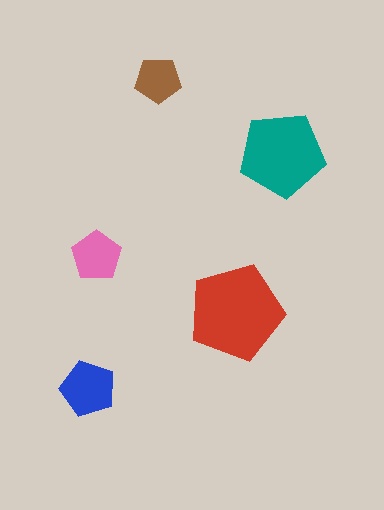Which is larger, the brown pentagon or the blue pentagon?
The blue one.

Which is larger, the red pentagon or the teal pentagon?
The red one.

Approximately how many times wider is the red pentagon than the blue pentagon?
About 1.5 times wider.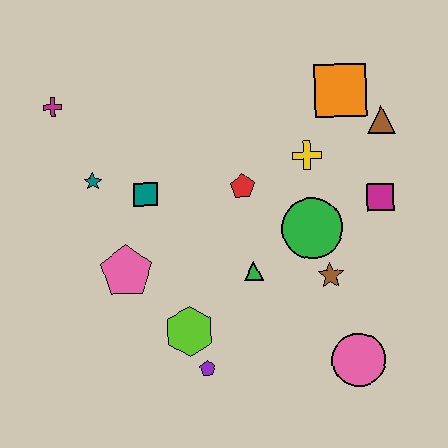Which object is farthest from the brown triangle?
The magenta cross is farthest from the brown triangle.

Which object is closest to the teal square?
The teal star is closest to the teal square.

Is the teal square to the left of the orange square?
Yes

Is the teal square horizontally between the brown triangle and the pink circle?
No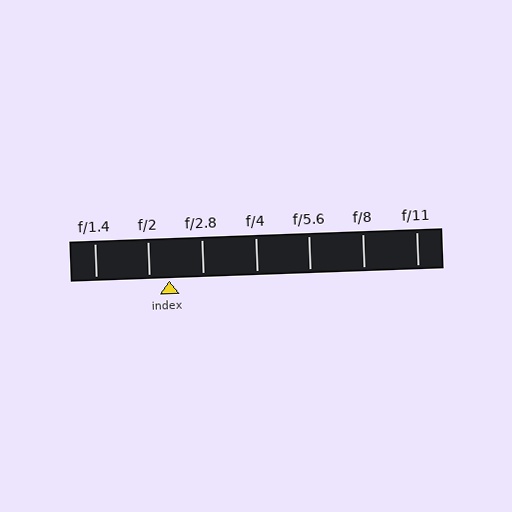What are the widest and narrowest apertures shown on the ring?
The widest aperture shown is f/1.4 and the narrowest is f/11.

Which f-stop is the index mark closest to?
The index mark is closest to f/2.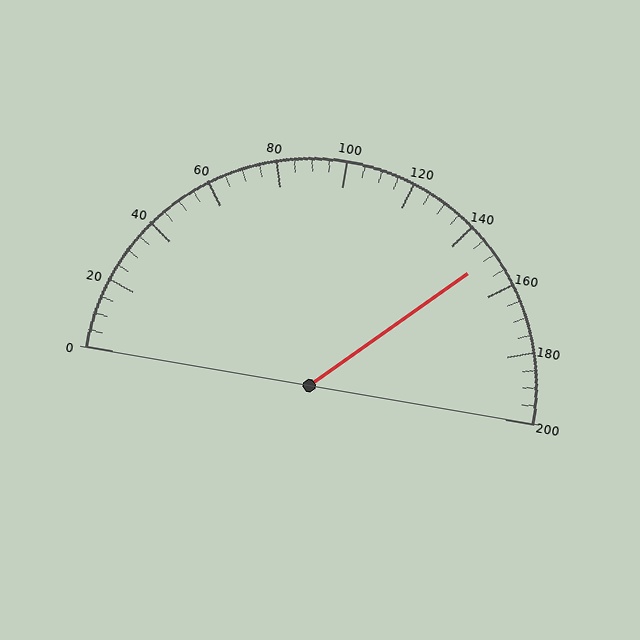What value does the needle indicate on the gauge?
The needle indicates approximately 150.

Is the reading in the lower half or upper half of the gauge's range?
The reading is in the upper half of the range (0 to 200).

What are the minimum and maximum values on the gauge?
The gauge ranges from 0 to 200.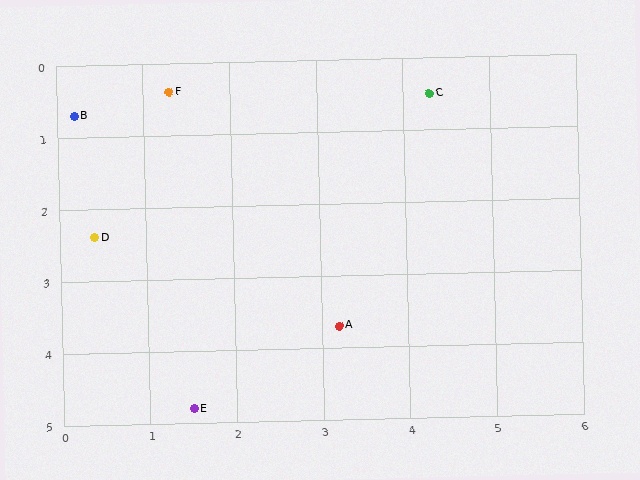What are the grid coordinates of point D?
Point D is at approximately (0.4, 2.4).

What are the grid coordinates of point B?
Point B is at approximately (0.2, 0.7).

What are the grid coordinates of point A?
Point A is at approximately (3.2, 3.7).